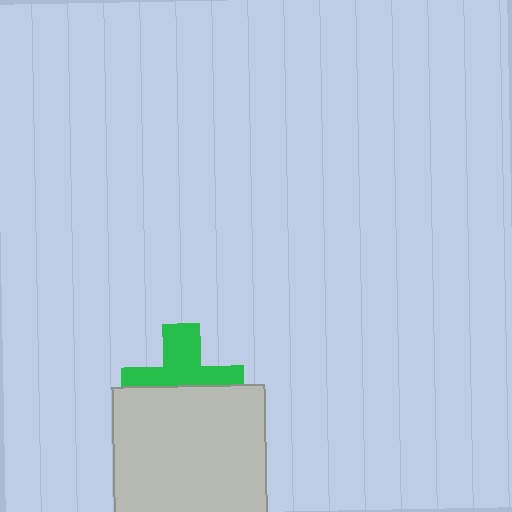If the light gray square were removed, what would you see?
You would see the complete green cross.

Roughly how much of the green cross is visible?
About half of it is visible (roughly 49%).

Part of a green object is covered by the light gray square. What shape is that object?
It is a cross.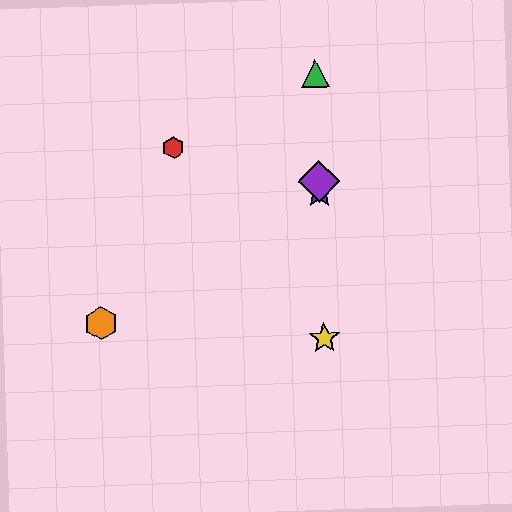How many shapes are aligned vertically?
4 shapes (the blue star, the green triangle, the yellow star, the purple diamond) are aligned vertically.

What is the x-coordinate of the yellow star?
The yellow star is at x≈324.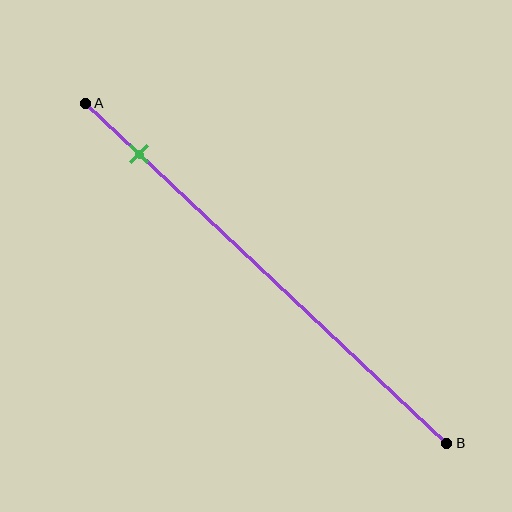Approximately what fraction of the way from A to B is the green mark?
The green mark is approximately 15% of the way from A to B.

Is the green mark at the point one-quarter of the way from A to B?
No, the mark is at about 15% from A, not at the 25% one-quarter point.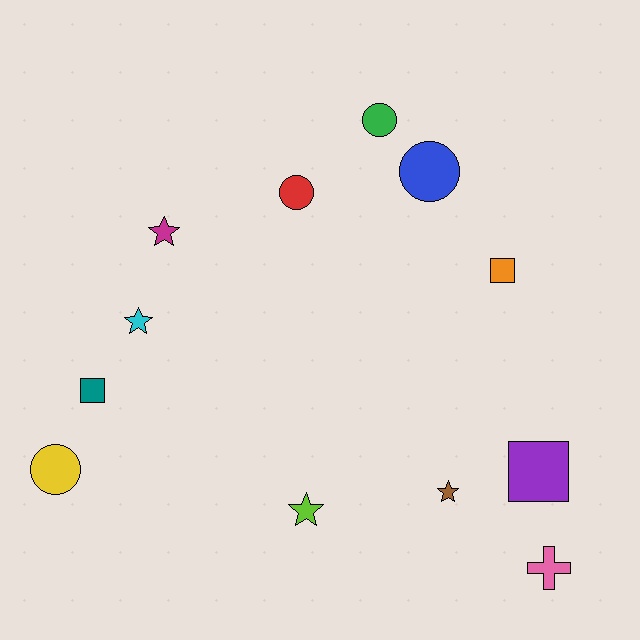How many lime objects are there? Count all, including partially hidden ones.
There is 1 lime object.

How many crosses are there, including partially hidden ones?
There is 1 cross.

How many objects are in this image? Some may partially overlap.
There are 12 objects.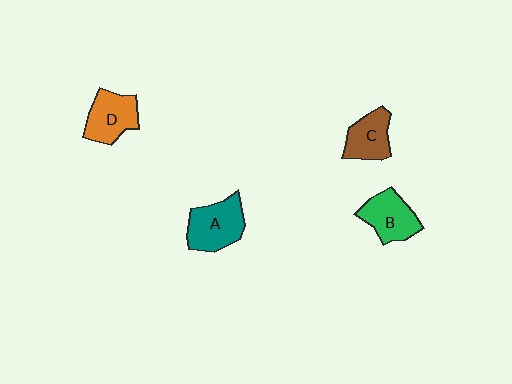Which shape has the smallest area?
Shape C (brown).